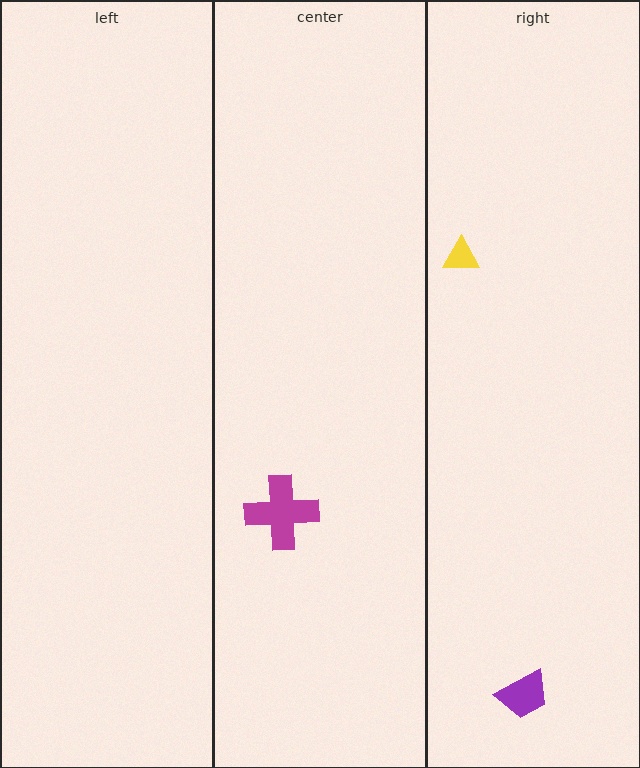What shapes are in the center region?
The magenta cross.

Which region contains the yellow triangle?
The right region.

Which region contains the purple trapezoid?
The right region.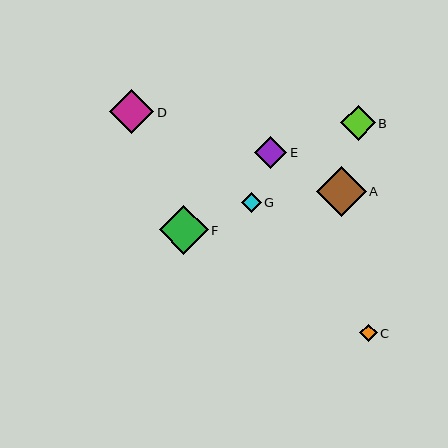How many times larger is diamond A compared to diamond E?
Diamond A is approximately 1.6 times the size of diamond E.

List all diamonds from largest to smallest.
From largest to smallest: A, F, D, B, E, G, C.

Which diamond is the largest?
Diamond A is the largest with a size of approximately 50 pixels.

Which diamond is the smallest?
Diamond C is the smallest with a size of approximately 17 pixels.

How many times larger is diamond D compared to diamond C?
Diamond D is approximately 2.6 times the size of diamond C.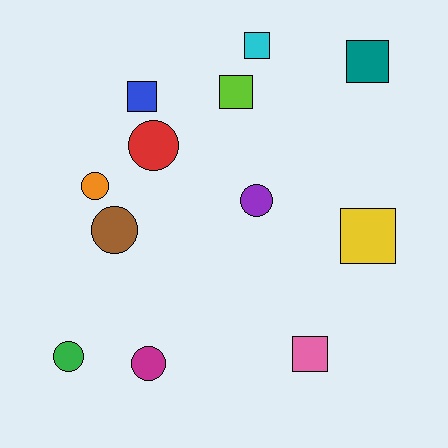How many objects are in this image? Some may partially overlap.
There are 12 objects.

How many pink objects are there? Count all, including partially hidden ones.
There is 1 pink object.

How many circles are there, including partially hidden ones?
There are 6 circles.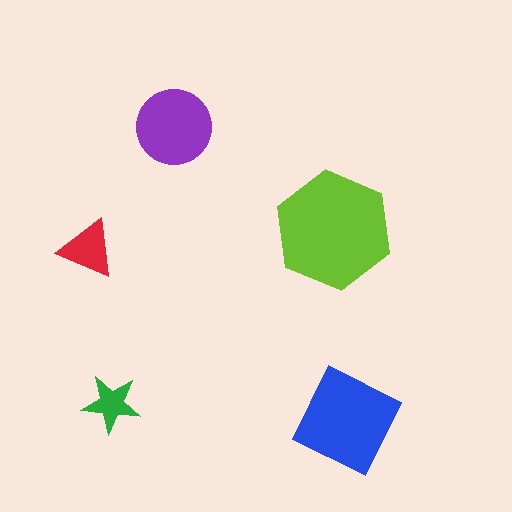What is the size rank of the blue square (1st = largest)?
2nd.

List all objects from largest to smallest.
The lime hexagon, the blue square, the purple circle, the red triangle, the green star.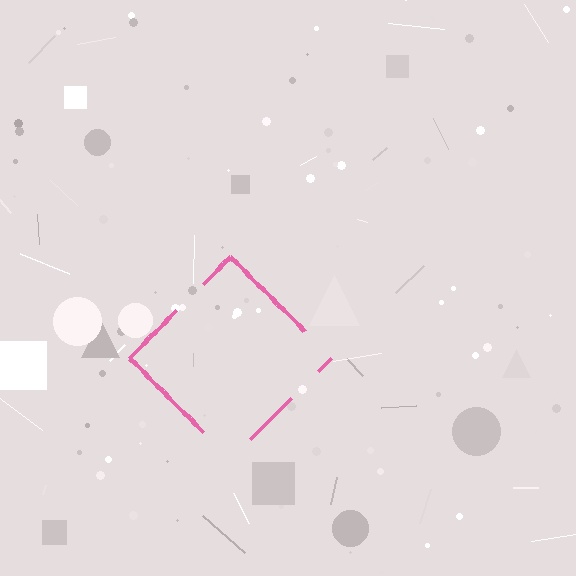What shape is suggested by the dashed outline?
The dashed outline suggests a diamond.